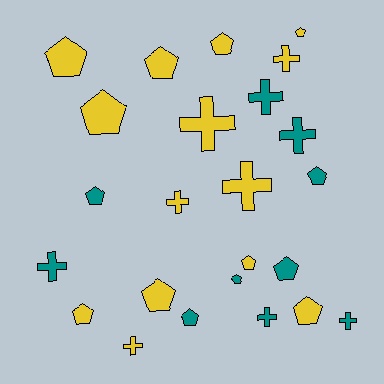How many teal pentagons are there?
There are 5 teal pentagons.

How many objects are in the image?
There are 24 objects.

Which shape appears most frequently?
Pentagon, with 14 objects.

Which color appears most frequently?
Yellow, with 14 objects.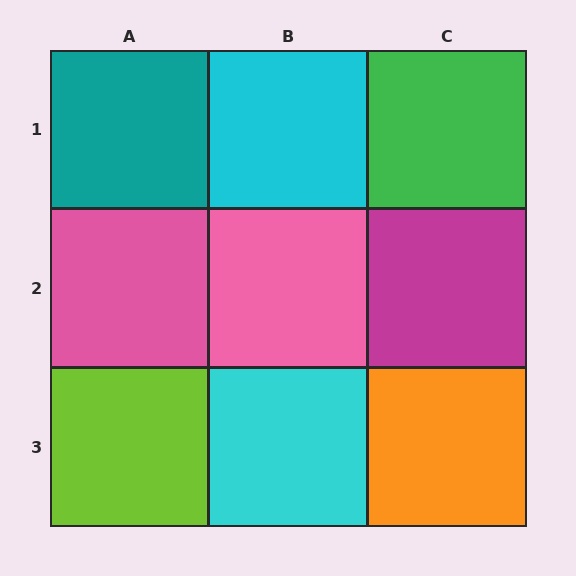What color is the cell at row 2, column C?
Magenta.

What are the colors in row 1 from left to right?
Teal, cyan, green.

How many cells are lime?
1 cell is lime.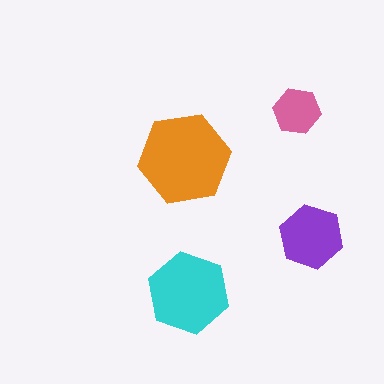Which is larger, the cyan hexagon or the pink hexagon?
The cyan one.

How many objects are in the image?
There are 4 objects in the image.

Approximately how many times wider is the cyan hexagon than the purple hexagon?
About 1.5 times wider.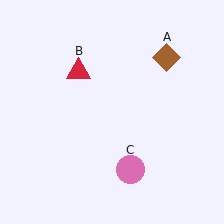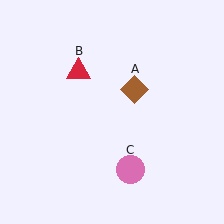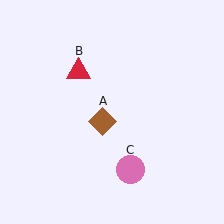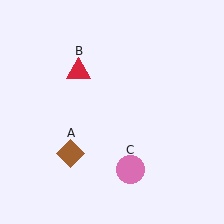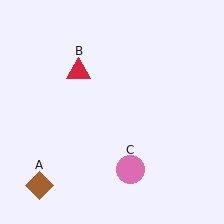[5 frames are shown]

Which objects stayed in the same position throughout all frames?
Red triangle (object B) and pink circle (object C) remained stationary.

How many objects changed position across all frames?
1 object changed position: brown diamond (object A).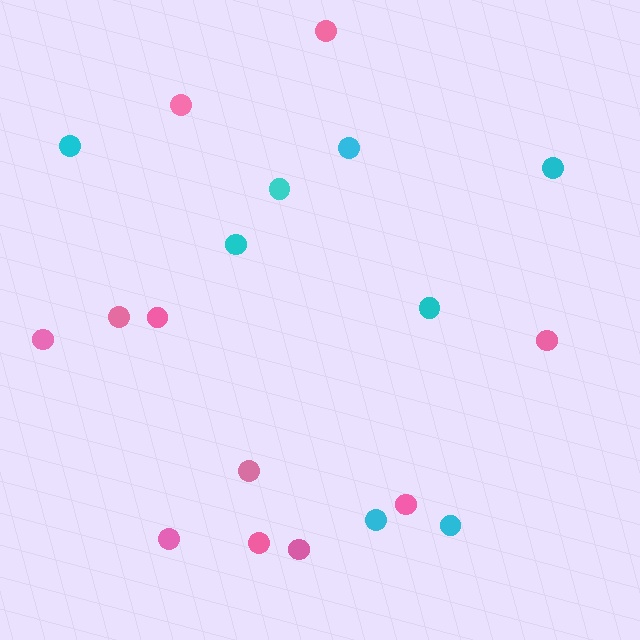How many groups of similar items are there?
There are 2 groups: one group of pink circles (11) and one group of cyan circles (8).